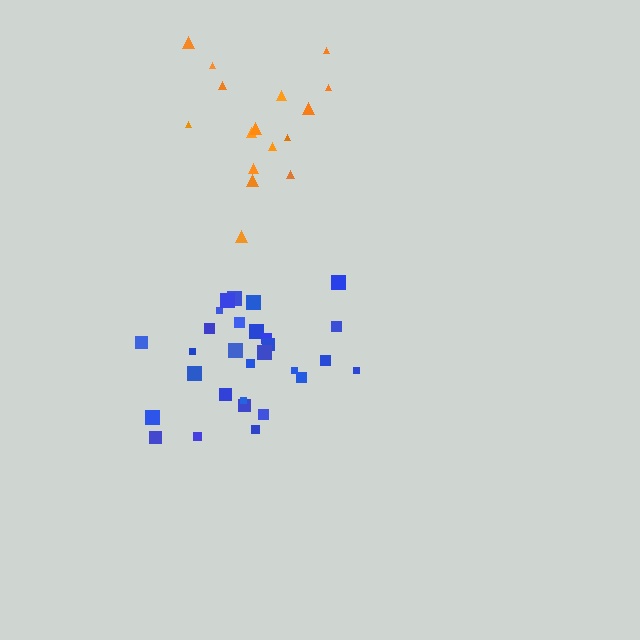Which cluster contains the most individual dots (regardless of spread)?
Blue (31).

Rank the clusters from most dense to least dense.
blue, orange.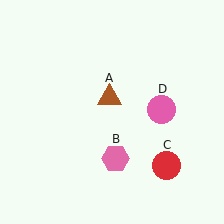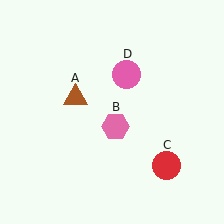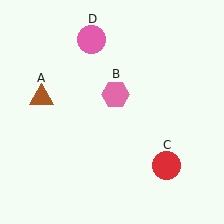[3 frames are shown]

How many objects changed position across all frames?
3 objects changed position: brown triangle (object A), pink hexagon (object B), pink circle (object D).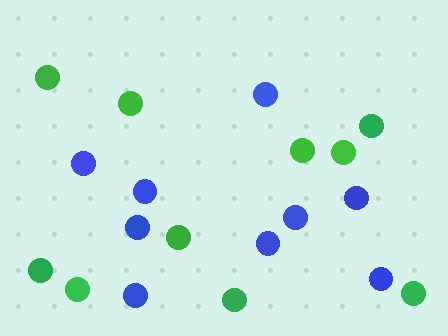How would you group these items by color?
There are 2 groups: one group of green circles (10) and one group of blue circles (9).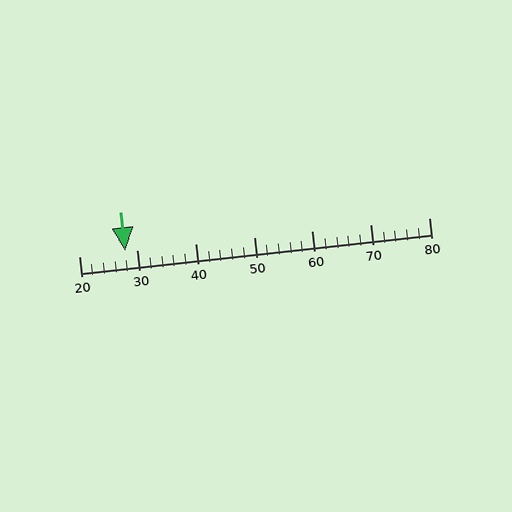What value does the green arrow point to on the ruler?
The green arrow points to approximately 28.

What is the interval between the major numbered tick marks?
The major tick marks are spaced 10 units apart.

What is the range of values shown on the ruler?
The ruler shows values from 20 to 80.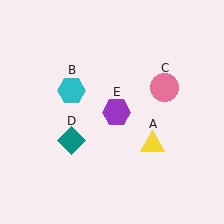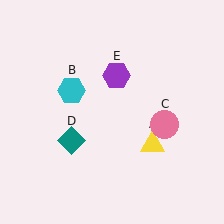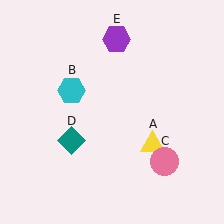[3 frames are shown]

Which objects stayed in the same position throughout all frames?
Yellow triangle (object A) and cyan hexagon (object B) and teal diamond (object D) remained stationary.